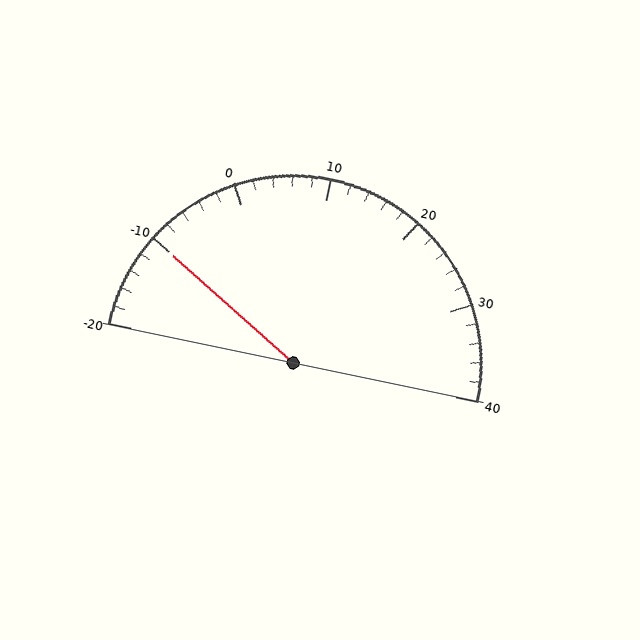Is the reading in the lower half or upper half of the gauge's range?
The reading is in the lower half of the range (-20 to 40).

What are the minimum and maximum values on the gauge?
The gauge ranges from -20 to 40.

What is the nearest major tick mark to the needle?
The nearest major tick mark is -10.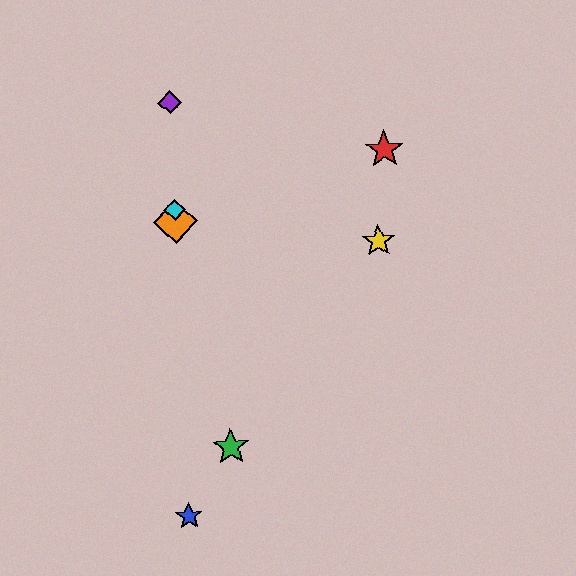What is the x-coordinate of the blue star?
The blue star is at x≈189.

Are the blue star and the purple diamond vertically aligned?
Yes, both are at x≈189.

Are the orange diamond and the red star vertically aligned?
No, the orange diamond is at x≈175 and the red star is at x≈384.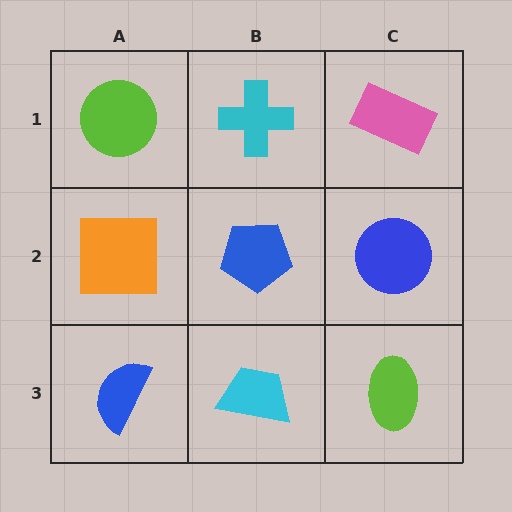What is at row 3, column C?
A lime ellipse.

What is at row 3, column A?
A blue semicircle.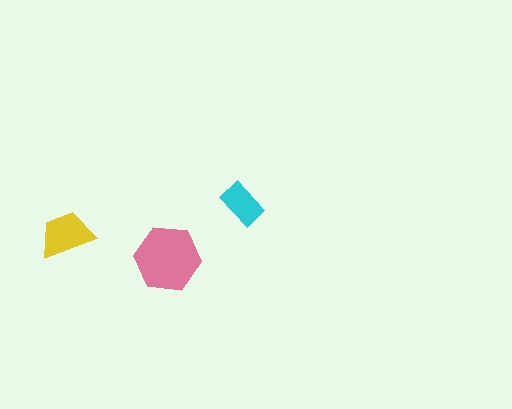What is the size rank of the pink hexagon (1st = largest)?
1st.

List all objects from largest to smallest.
The pink hexagon, the yellow trapezoid, the cyan rectangle.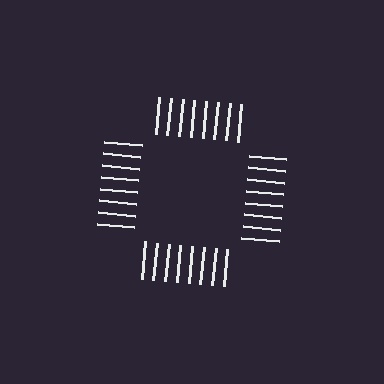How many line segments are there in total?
32 — 8 along each of the 4 edges.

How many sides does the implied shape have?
4 sides — the line-ends trace a square.